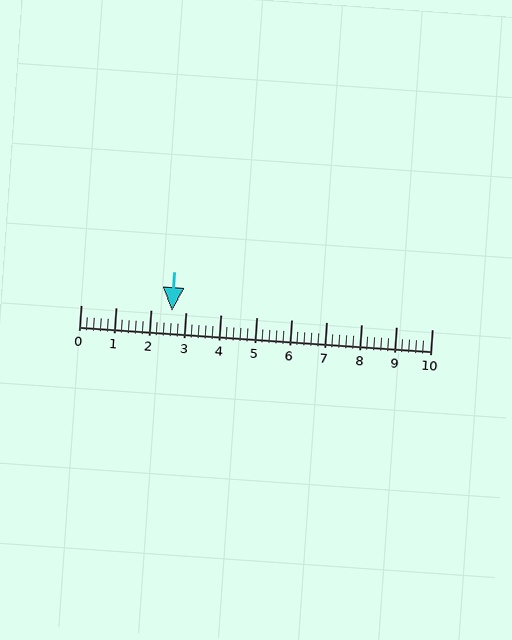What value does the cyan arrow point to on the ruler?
The cyan arrow points to approximately 2.6.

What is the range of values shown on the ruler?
The ruler shows values from 0 to 10.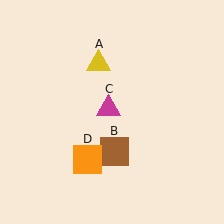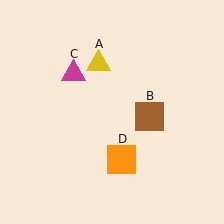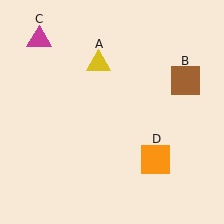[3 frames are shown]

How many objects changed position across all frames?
3 objects changed position: brown square (object B), magenta triangle (object C), orange square (object D).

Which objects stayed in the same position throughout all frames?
Yellow triangle (object A) remained stationary.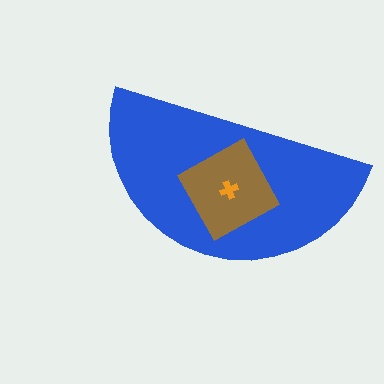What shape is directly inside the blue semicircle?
The brown square.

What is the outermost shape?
The blue semicircle.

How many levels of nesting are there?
3.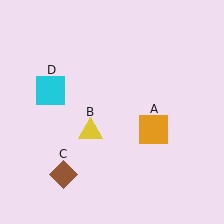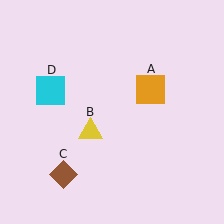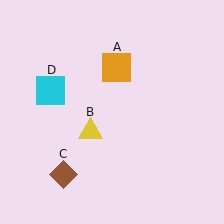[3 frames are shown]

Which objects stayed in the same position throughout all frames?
Yellow triangle (object B) and brown diamond (object C) and cyan square (object D) remained stationary.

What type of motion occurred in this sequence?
The orange square (object A) rotated counterclockwise around the center of the scene.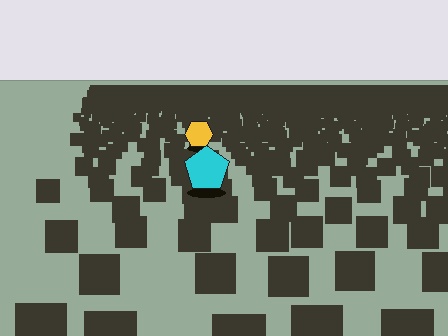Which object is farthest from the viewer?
The yellow hexagon is farthest from the viewer. It appears smaller and the ground texture around it is denser.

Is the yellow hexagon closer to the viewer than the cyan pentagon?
No. The cyan pentagon is closer — you can tell from the texture gradient: the ground texture is coarser near it.